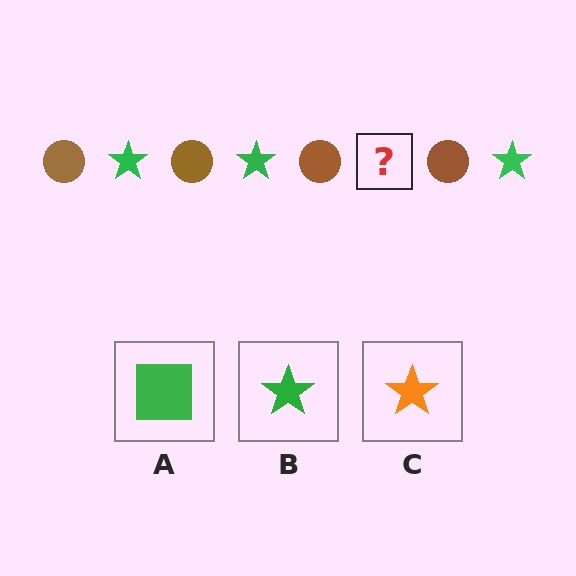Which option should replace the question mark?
Option B.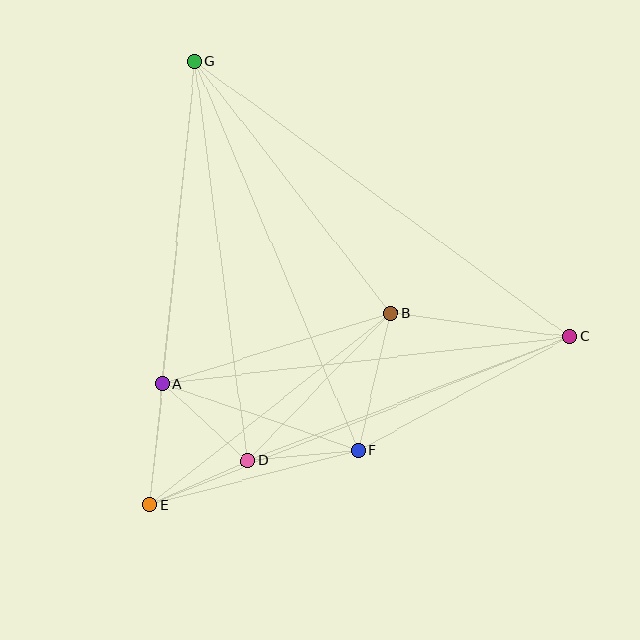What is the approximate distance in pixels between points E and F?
The distance between E and F is approximately 215 pixels.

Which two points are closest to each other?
Points D and E are closest to each other.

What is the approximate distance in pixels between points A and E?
The distance between A and E is approximately 122 pixels.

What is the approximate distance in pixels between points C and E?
The distance between C and E is approximately 453 pixels.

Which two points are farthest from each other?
Points C and G are farthest from each other.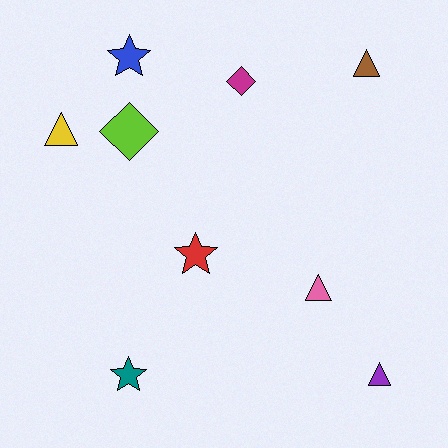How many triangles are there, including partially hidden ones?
There are 4 triangles.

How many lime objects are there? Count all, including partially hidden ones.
There is 1 lime object.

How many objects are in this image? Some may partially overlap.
There are 9 objects.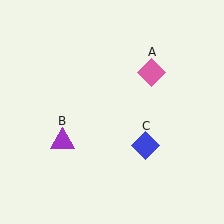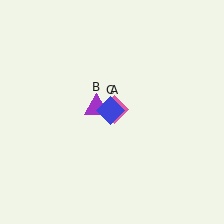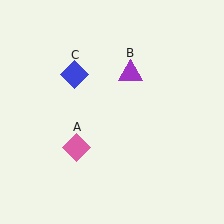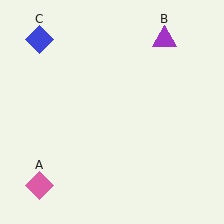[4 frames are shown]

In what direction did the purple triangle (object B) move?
The purple triangle (object B) moved up and to the right.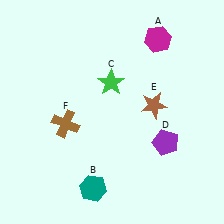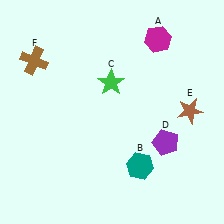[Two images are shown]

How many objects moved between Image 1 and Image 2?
3 objects moved between the two images.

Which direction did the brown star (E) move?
The brown star (E) moved right.